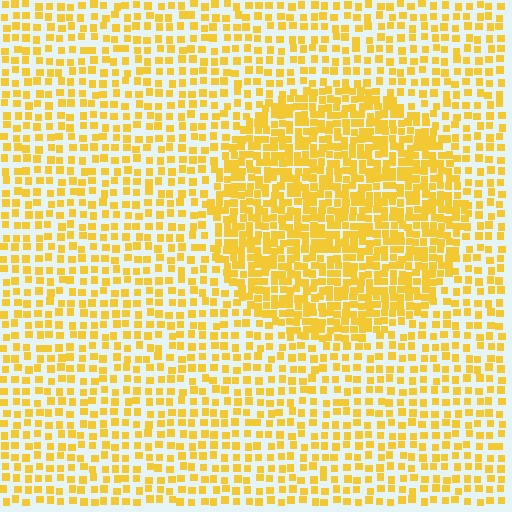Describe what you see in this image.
The image contains small yellow elements arranged at two different densities. A circle-shaped region is visible where the elements are more densely packed than the surrounding area.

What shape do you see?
I see a circle.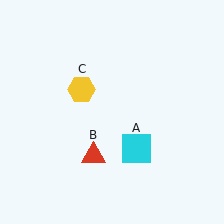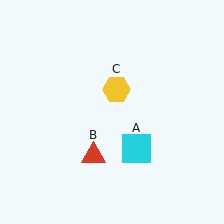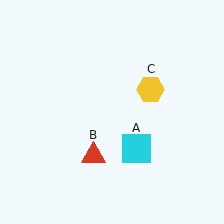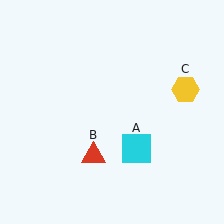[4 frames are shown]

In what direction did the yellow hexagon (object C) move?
The yellow hexagon (object C) moved right.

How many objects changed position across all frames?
1 object changed position: yellow hexagon (object C).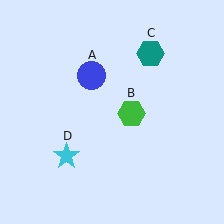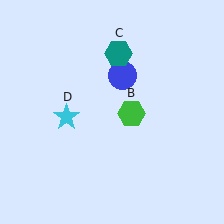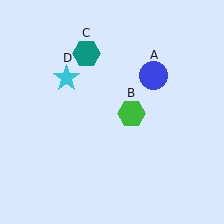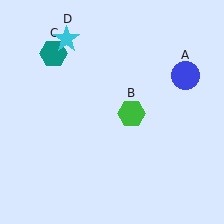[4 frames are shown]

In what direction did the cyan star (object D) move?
The cyan star (object D) moved up.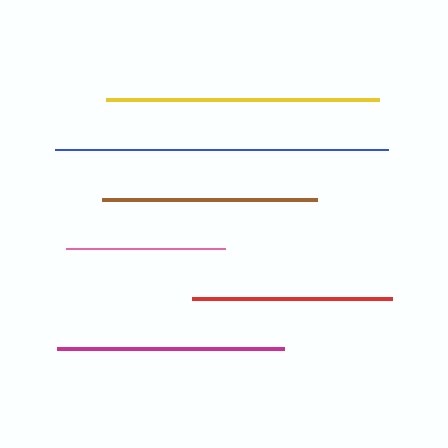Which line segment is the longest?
The blue line is the longest at approximately 333 pixels.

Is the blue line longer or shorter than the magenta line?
The blue line is longer than the magenta line.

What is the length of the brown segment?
The brown segment is approximately 215 pixels long.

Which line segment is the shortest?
The pink line is the shortest at approximately 159 pixels.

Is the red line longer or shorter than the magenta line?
The magenta line is longer than the red line.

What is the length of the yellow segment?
The yellow segment is approximately 273 pixels long.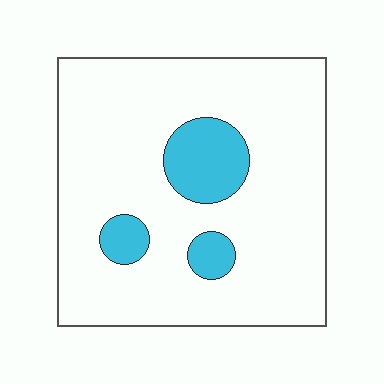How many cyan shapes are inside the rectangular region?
3.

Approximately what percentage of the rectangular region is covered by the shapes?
Approximately 15%.